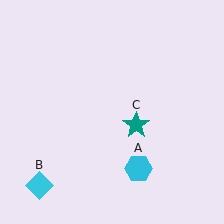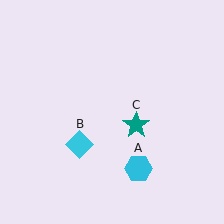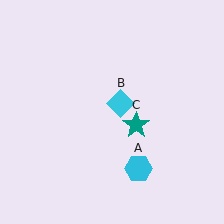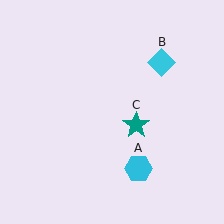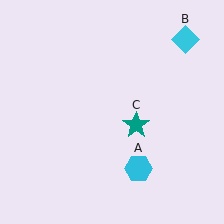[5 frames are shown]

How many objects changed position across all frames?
1 object changed position: cyan diamond (object B).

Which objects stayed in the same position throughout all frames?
Cyan hexagon (object A) and teal star (object C) remained stationary.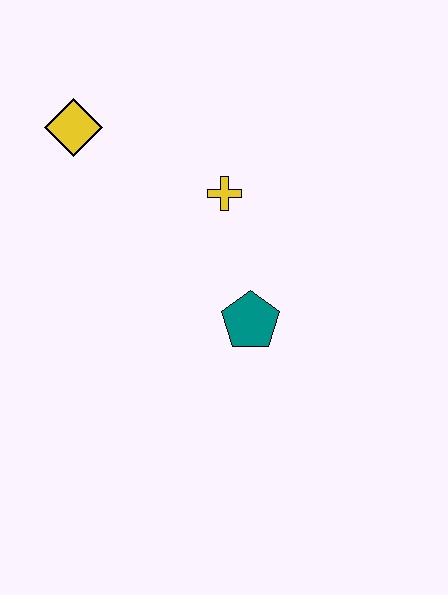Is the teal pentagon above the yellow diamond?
No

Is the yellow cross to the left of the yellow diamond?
No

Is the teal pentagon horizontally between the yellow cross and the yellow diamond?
No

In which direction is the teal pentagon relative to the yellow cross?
The teal pentagon is below the yellow cross.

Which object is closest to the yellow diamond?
The yellow cross is closest to the yellow diamond.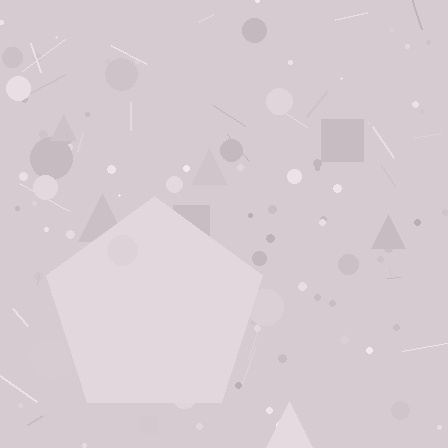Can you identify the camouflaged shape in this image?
The camouflaged shape is a pentagon.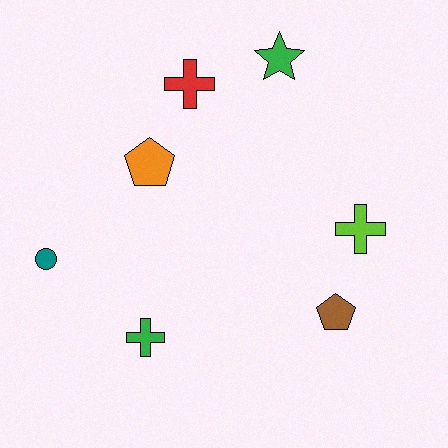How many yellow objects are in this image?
There are no yellow objects.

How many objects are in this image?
There are 7 objects.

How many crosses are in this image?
There are 3 crosses.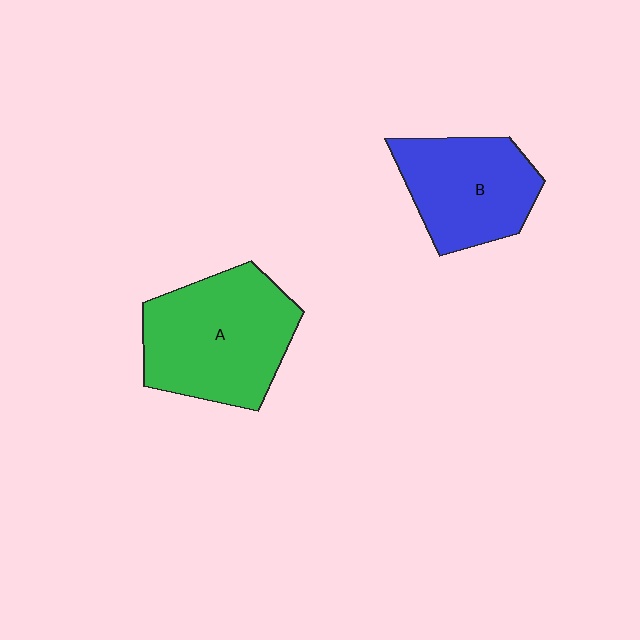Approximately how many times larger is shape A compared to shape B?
Approximately 1.3 times.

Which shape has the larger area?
Shape A (green).